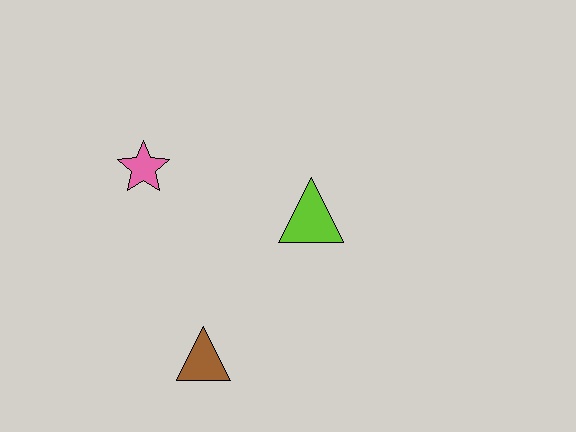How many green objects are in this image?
There are no green objects.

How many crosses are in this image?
There are no crosses.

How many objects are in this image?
There are 3 objects.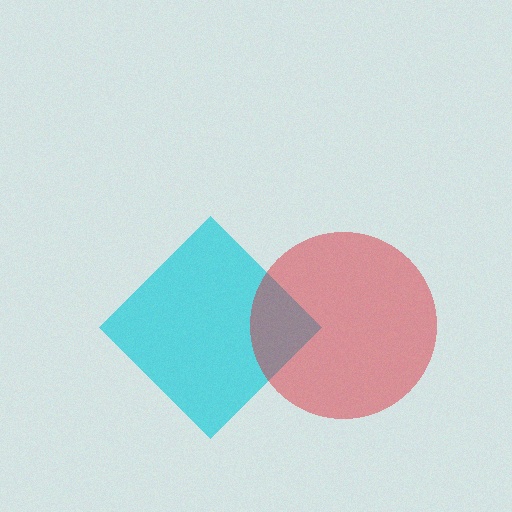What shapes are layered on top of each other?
The layered shapes are: a cyan diamond, a red circle.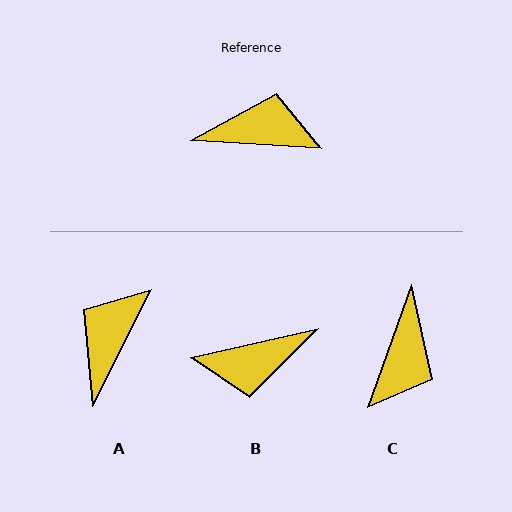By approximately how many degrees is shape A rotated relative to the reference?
Approximately 67 degrees counter-clockwise.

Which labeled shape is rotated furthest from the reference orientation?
B, about 164 degrees away.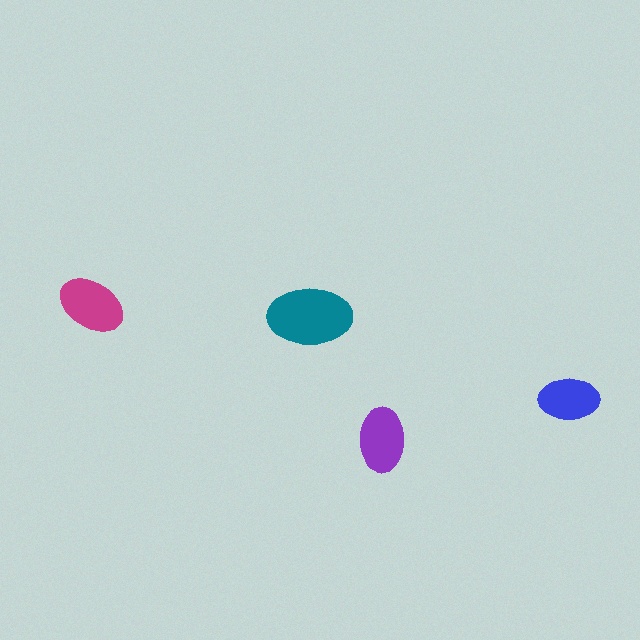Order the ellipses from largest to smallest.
the teal one, the magenta one, the purple one, the blue one.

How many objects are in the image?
There are 4 objects in the image.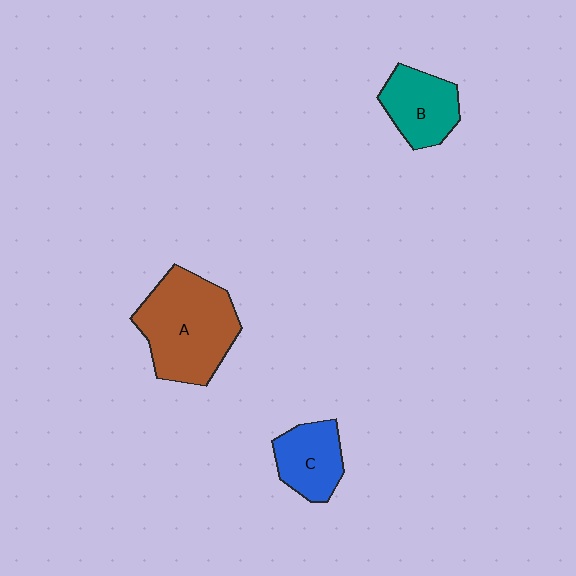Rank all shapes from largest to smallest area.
From largest to smallest: A (brown), B (teal), C (blue).